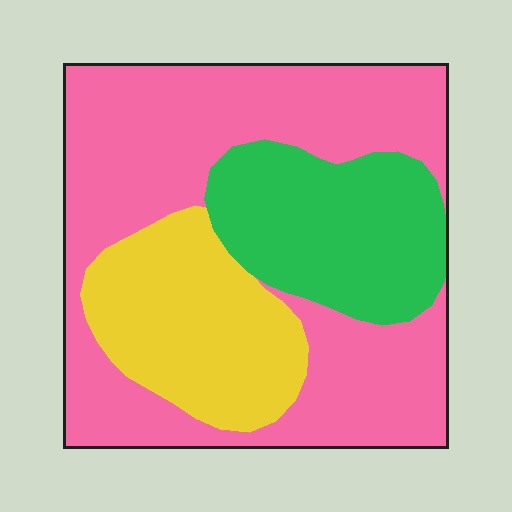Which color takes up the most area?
Pink, at roughly 55%.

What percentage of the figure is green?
Green takes up about one quarter (1/4) of the figure.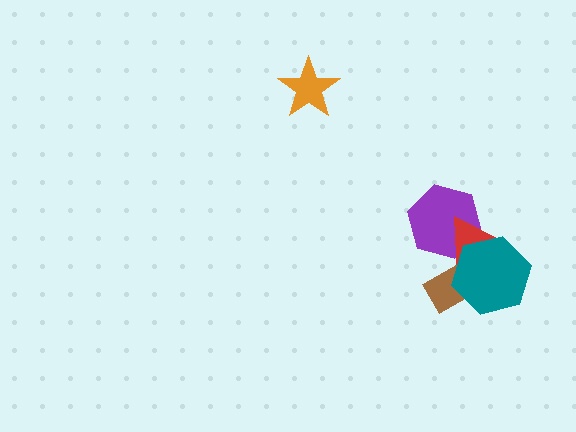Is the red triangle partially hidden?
Yes, it is partially covered by another shape.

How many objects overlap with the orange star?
0 objects overlap with the orange star.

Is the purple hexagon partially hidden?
Yes, it is partially covered by another shape.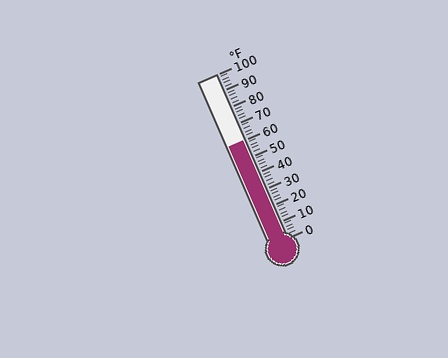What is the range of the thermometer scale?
The thermometer scale ranges from 0°F to 100°F.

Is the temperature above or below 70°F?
The temperature is below 70°F.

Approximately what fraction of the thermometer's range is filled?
The thermometer is filled to approximately 60% of its range.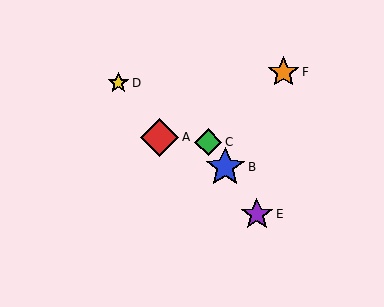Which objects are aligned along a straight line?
Objects B, C, E are aligned along a straight line.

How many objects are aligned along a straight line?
3 objects (B, C, E) are aligned along a straight line.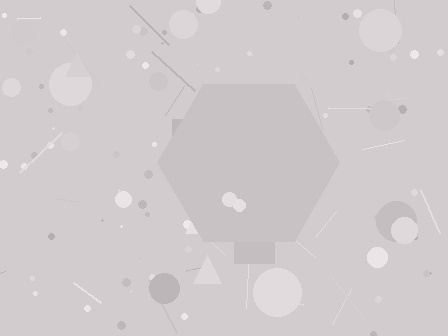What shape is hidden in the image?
A hexagon is hidden in the image.